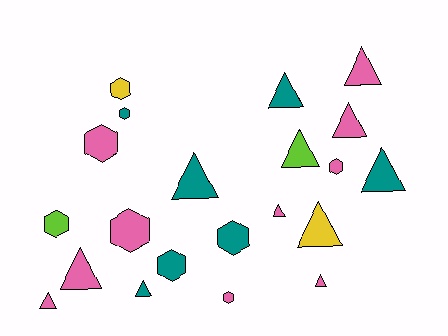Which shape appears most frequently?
Triangle, with 12 objects.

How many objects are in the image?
There are 21 objects.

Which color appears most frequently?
Pink, with 10 objects.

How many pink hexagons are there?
There are 4 pink hexagons.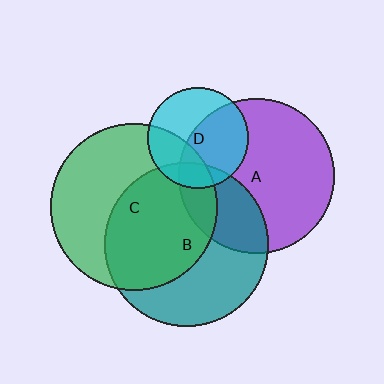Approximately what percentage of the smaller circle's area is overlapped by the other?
Approximately 30%.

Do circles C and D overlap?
Yes.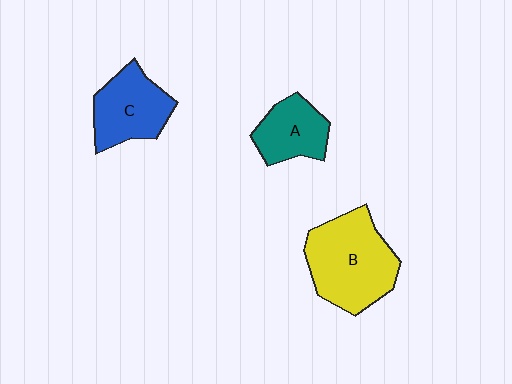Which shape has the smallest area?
Shape A (teal).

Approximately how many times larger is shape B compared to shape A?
Approximately 1.8 times.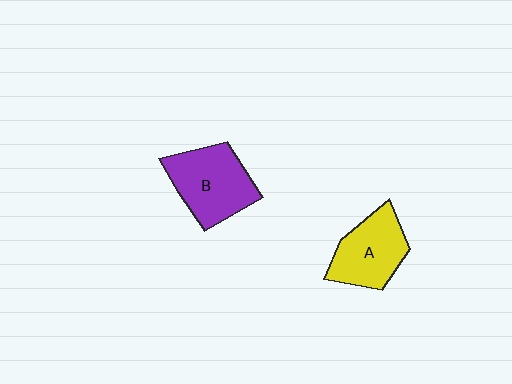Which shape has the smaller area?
Shape A (yellow).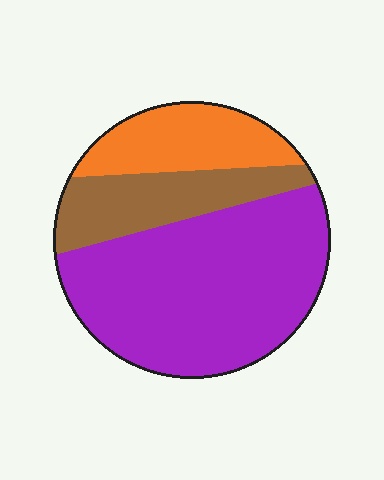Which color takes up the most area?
Purple, at roughly 60%.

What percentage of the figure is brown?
Brown covers roughly 20% of the figure.